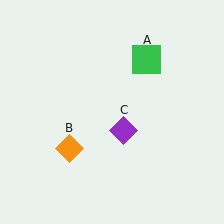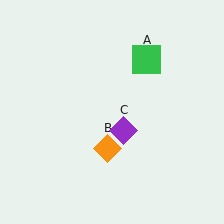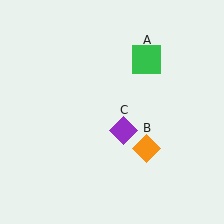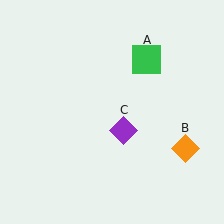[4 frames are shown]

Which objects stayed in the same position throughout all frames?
Green square (object A) and purple diamond (object C) remained stationary.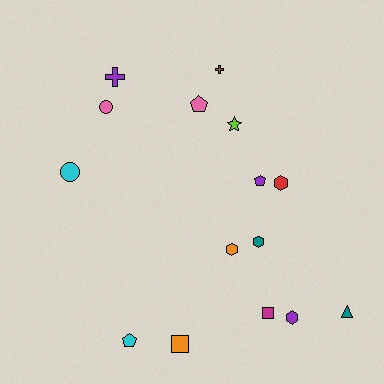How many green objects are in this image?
There are no green objects.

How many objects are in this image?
There are 15 objects.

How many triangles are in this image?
There is 1 triangle.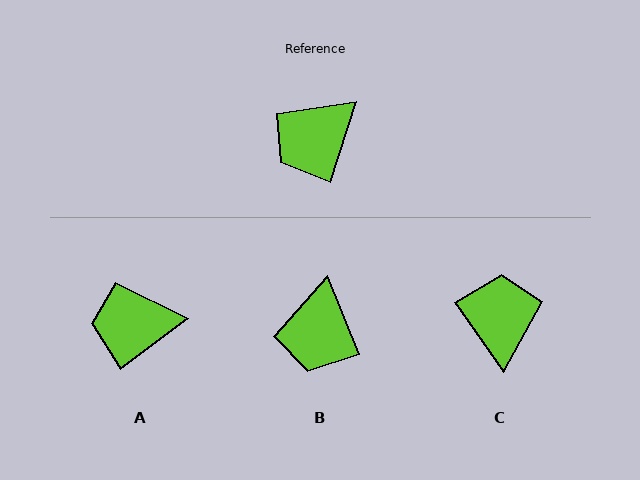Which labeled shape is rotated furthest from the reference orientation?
C, about 128 degrees away.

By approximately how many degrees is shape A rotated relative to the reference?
Approximately 35 degrees clockwise.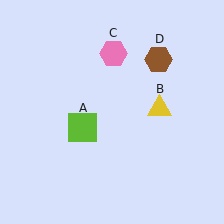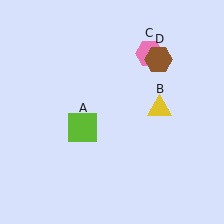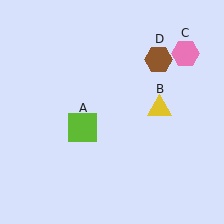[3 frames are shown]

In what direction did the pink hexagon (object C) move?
The pink hexagon (object C) moved right.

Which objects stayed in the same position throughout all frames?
Lime square (object A) and yellow triangle (object B) and brown hexagon (object D) remained stationary.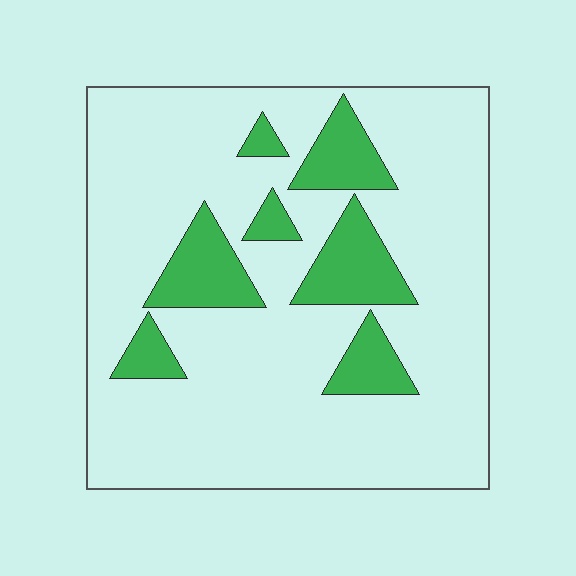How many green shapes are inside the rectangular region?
7.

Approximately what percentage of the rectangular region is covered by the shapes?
Approximately 20%.